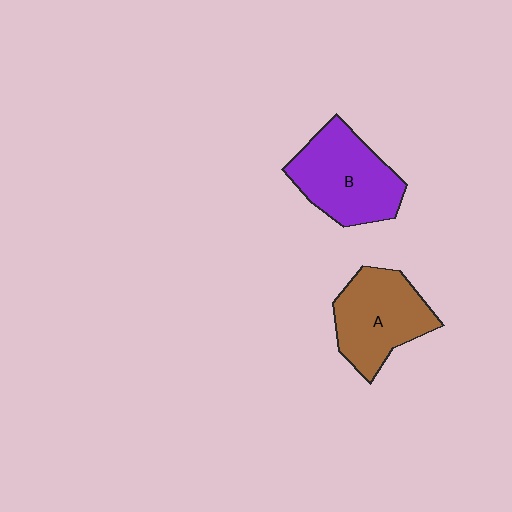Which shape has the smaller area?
Shape A (brown).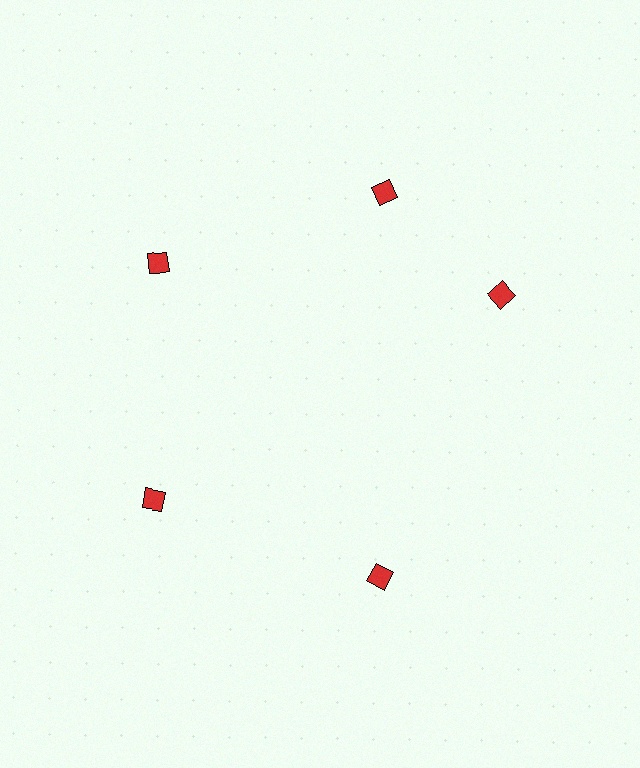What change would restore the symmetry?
The symmetry would be restored by rotating it back into even spacing with its neighbors so that all 5 diamonds sit at equal angles and equal distance from the center.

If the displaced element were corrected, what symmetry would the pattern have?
It would have 5-fold rotational symmetry — the pattern would map onto itself every 72 degrees.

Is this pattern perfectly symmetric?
No. The 5 red diamonds are arranged in a ring, but one element near the 3 o'clock position is rotated out of alignment along the ring, breaking the 5-fold rotational symmetry.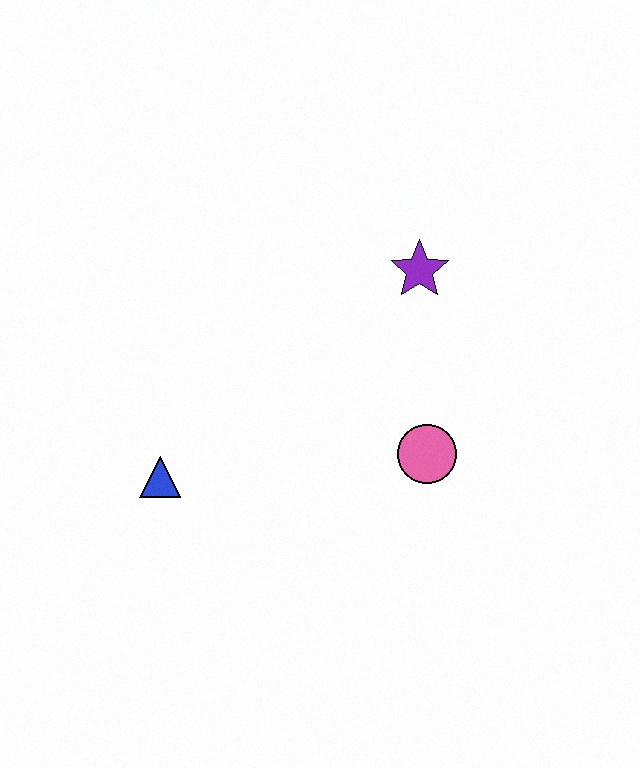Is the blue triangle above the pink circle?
No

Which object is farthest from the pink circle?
The blue triangle is farthest from the pink circle.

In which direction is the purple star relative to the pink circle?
The purple star is above the pink circle.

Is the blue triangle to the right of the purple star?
No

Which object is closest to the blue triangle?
The pink circle is closest to the blue triangle.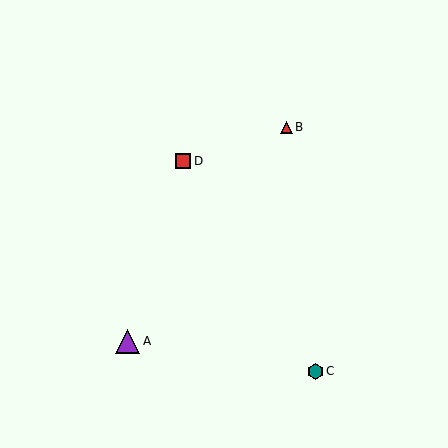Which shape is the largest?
The purple triangle (labeled A) is the largest.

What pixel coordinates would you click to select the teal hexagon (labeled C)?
Click at (315, 371) to select the teal hexagon C.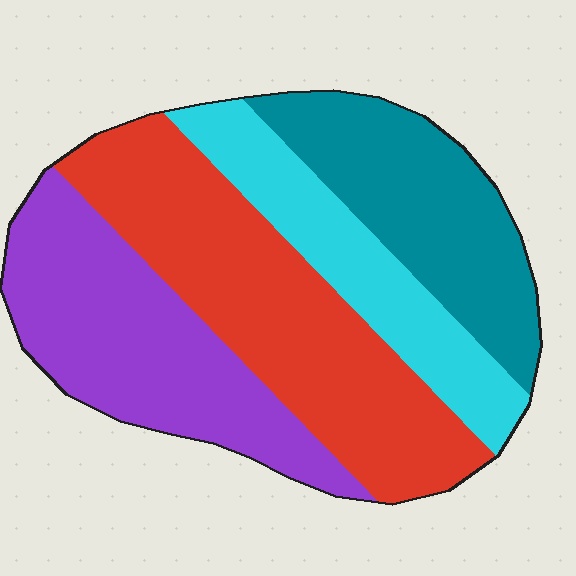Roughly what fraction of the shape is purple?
Purple takes up between a sixth and a third of the shape.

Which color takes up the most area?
Red, at roughly 35%.